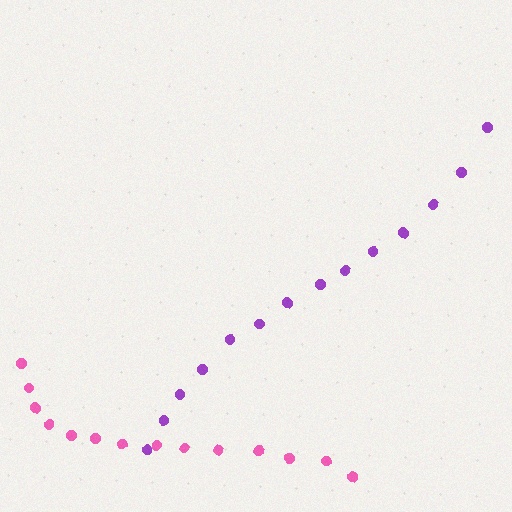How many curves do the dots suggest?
There are 2 distinct paths.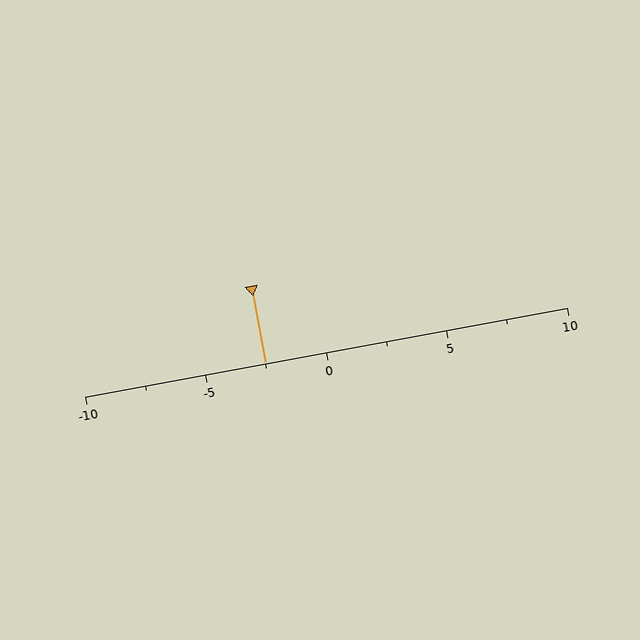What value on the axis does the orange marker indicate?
The marker indicates approximately -2.5.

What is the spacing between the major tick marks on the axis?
The major ticks are spaced 5 apart.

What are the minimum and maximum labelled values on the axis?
The axis runs from -10 to 10.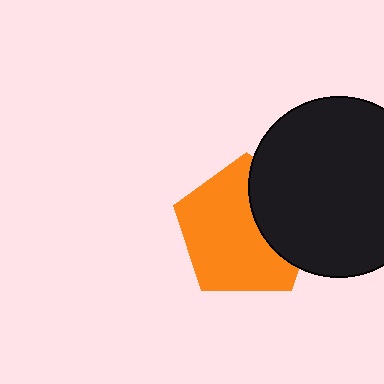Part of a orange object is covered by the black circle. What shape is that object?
It is a pentagon.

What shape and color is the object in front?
The object in front is a black circle.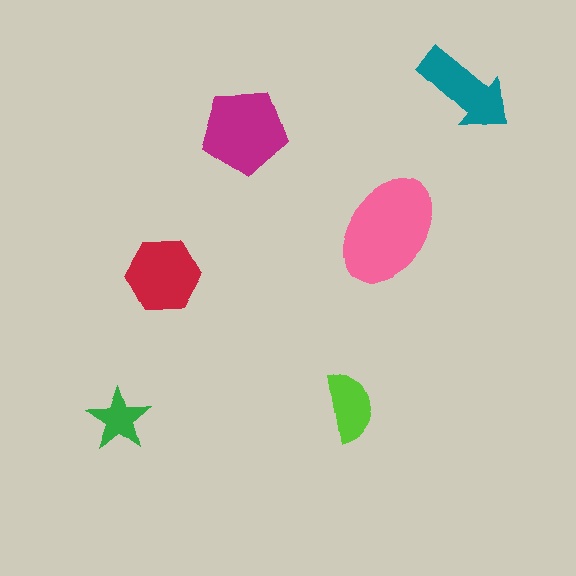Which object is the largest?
The pink ellipse.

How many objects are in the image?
There are 6 objects in the image.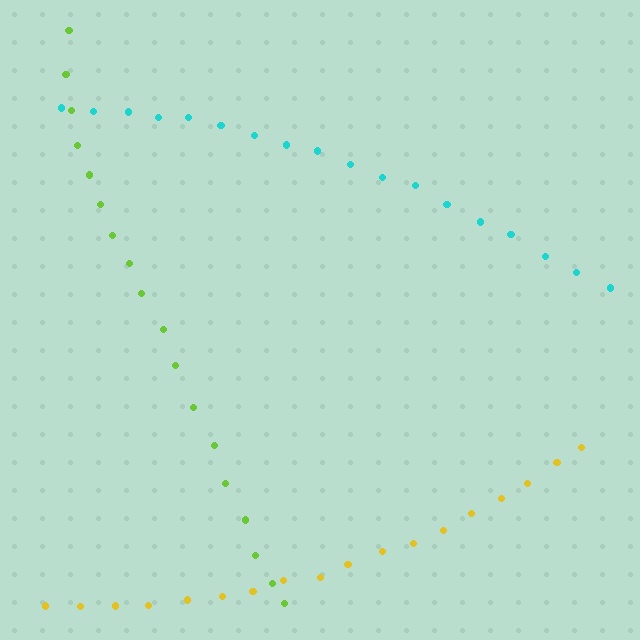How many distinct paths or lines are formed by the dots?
There are 3 distinct paths.